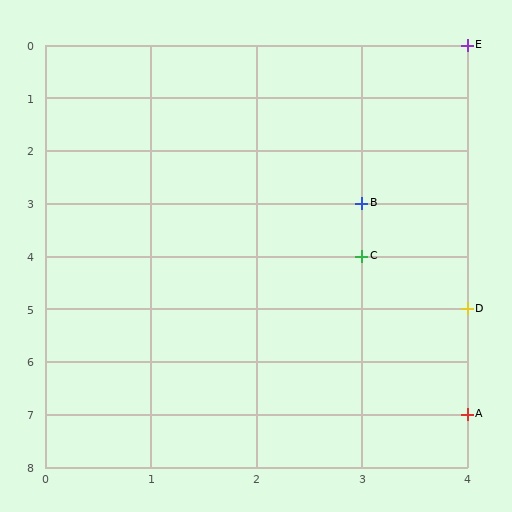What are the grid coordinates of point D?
Point D is at grid coordinates (4, 5).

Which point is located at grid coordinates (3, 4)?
Point C is at (3, 4).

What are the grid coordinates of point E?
Point E is at grid coordinates (4, 0).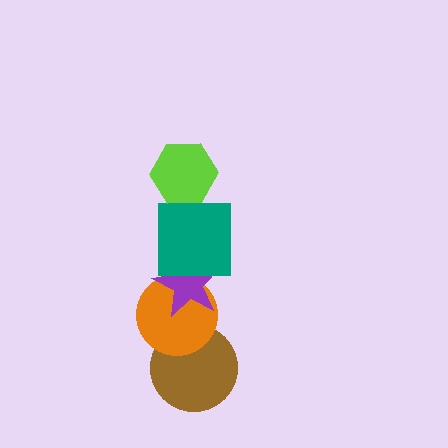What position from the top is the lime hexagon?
The lime hexagon is 1st from the top.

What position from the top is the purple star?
The purple star is 3rd from the top.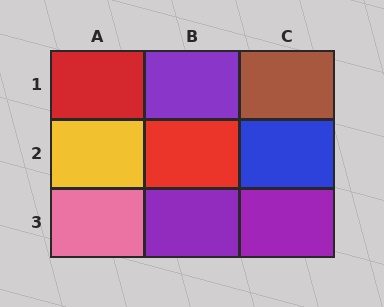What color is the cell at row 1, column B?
Purple.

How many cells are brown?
1 cell is brown.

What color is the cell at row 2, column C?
Blue.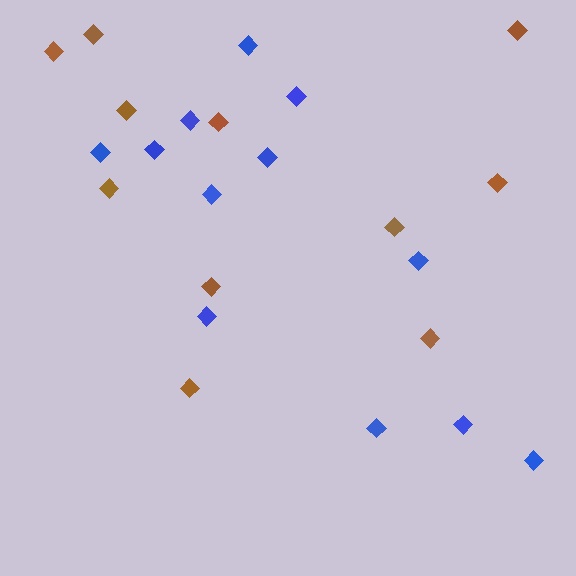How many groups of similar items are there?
There are 2 groups: one group of blue diamonds (12) and one group of brown diamonds (11).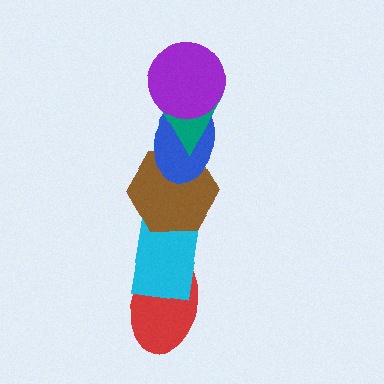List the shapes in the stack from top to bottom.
From top to bottom: the purple circle, the teal triangle, the blue ellipse, the brown hexagon, the cyan rectangle, the red ellipse.